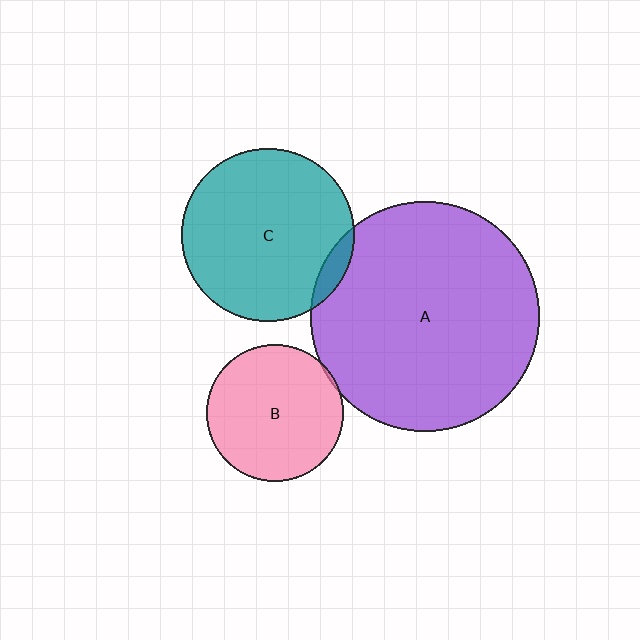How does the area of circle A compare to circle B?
Approximately 2.8 times.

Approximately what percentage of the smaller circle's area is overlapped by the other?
Approximately 5%.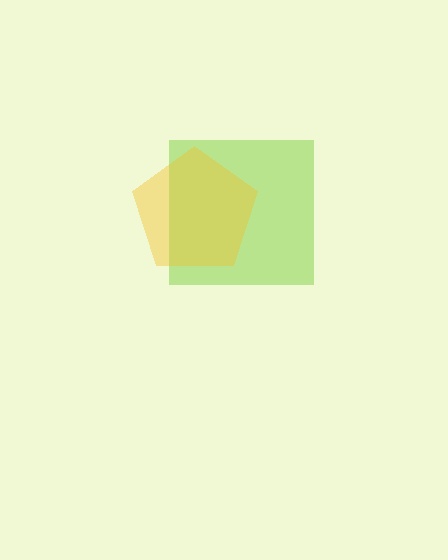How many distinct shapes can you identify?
There are 2 distinct shapes: a lime square, a yellow pentagon.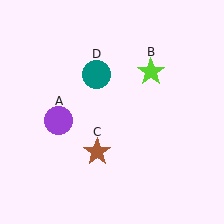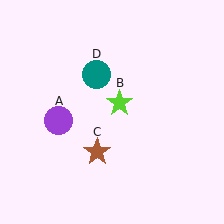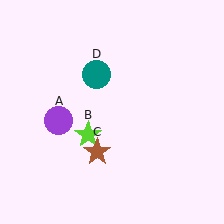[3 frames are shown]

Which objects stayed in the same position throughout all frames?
Purple circle (object A) and brown star (object C) and teal circle (object D) remained stationary.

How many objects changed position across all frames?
1 object changed position: lime star (object B).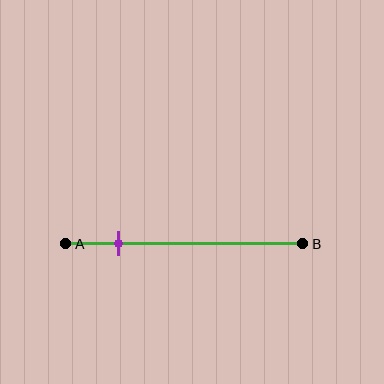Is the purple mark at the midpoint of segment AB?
No, the mark is at about 20% from A, not at the 50% midpoint.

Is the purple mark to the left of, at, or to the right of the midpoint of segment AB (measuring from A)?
The purple mark is to the left of the midpoint of segment AB.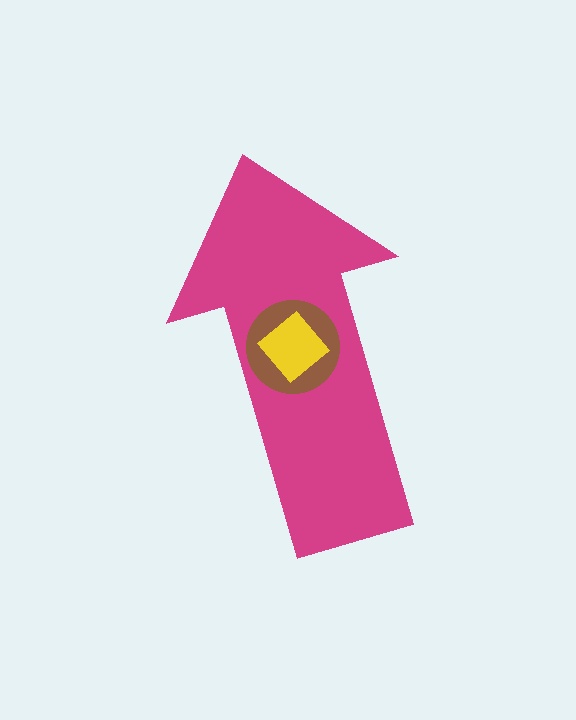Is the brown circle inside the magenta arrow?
Yes.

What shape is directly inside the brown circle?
The yellow diamond.